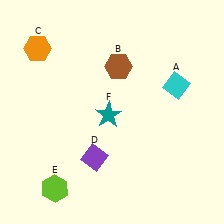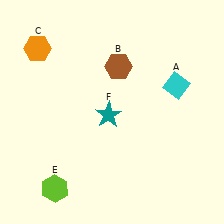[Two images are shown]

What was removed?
The purple diamond (D) was removed in Image 2.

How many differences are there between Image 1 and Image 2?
There is 1 difference between the two images.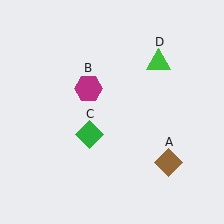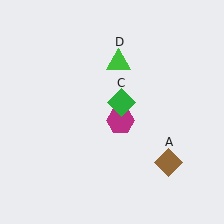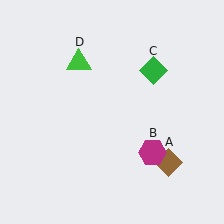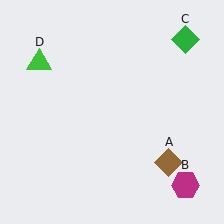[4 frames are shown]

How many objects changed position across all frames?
3 objects changed position: magenta hexagon (object B), green diamond (object C), green triangle (object D).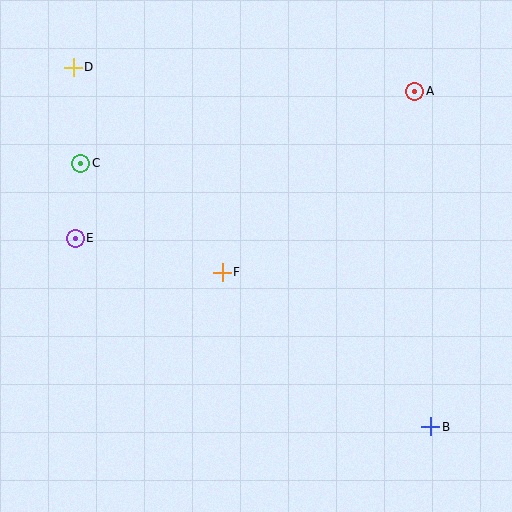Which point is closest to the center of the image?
Point F at (222, 272) is closest to the center.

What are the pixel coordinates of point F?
Point F is at (222, 272).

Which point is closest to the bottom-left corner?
Point E is closest to the bottom-left corner.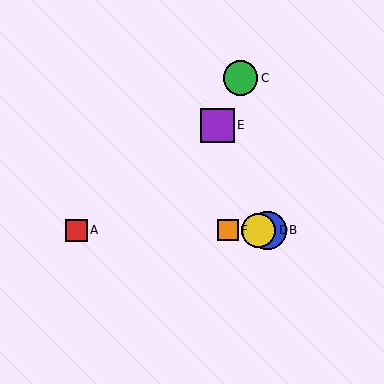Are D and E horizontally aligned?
No, D is at y≈230 and E is at y≈125.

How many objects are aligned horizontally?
4 objects (A, B, D, F) are aligned horizontally.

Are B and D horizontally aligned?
Yes, both are at y≈230.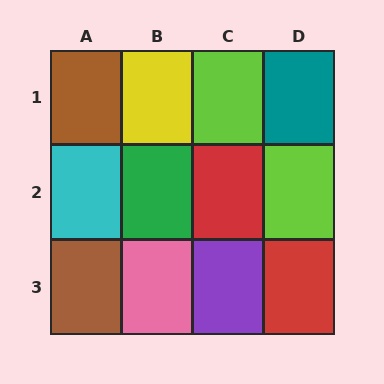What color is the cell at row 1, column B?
Yellow.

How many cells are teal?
1 cell is teal.